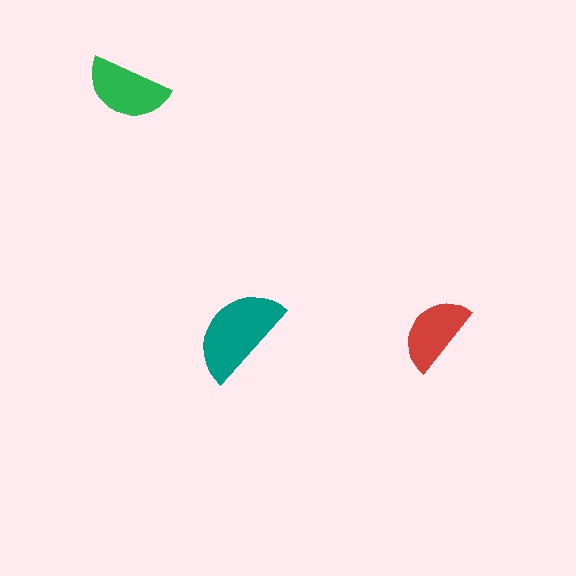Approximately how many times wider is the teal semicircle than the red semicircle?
About 1.5 times wider.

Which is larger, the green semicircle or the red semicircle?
The green one.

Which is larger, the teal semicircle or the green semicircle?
The teal one.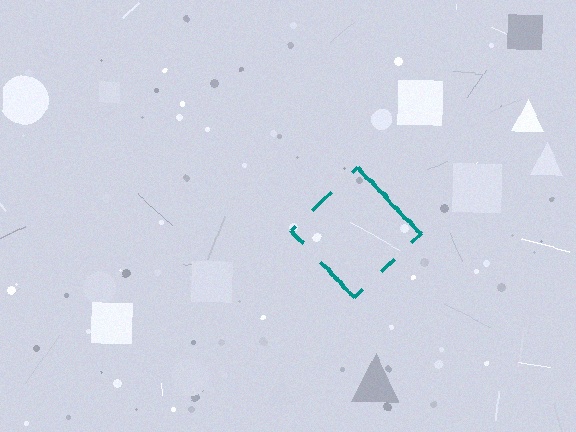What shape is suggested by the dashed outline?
The dashed outline suggests a diamond.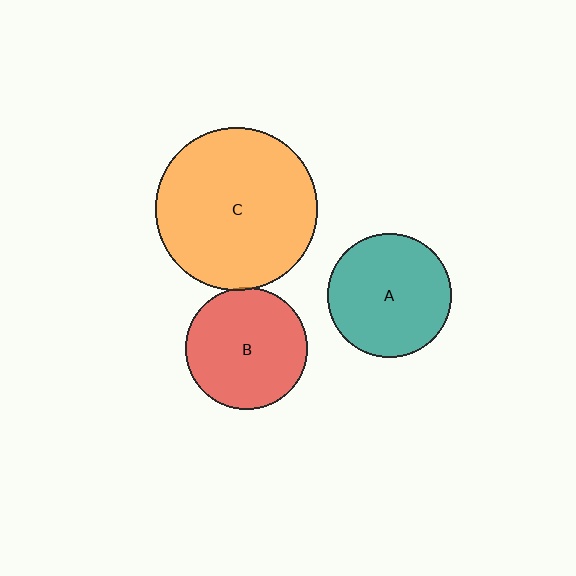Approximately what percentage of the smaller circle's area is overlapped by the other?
Approximately 5%.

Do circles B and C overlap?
Yes.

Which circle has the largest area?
Circle C (orange).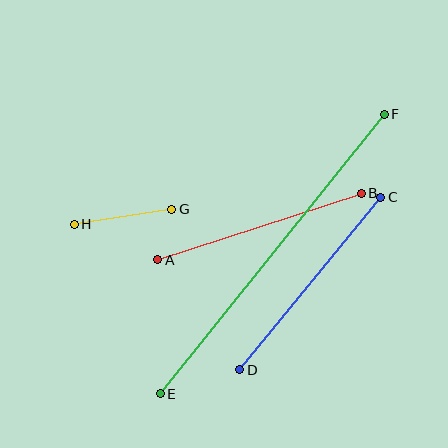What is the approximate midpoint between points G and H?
The midpoint is at approximately (123, 217) pixels.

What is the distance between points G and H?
The distance is approximately 99 pixels.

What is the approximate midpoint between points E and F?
The midpoint is at approximately (272, 254) pixels.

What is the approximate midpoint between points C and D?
The midpoint is at approximately (310, 284) pixels.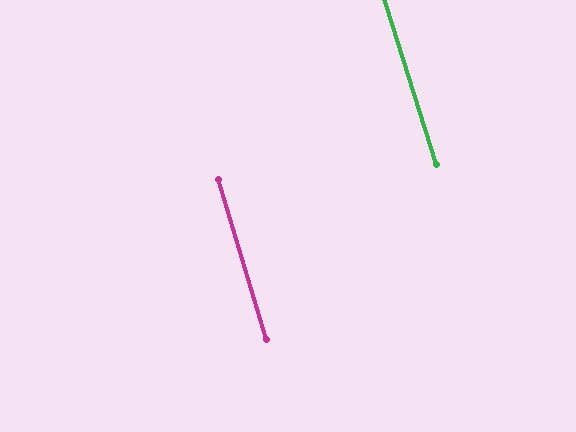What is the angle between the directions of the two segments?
Approximately 1 degree.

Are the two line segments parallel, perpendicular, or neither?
Parallel — their directions differ by only 0.6°.